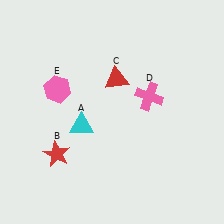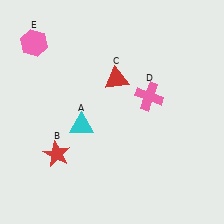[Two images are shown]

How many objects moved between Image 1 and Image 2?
1 object moved between the two images.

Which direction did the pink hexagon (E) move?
The pink hexagon (E) moved up.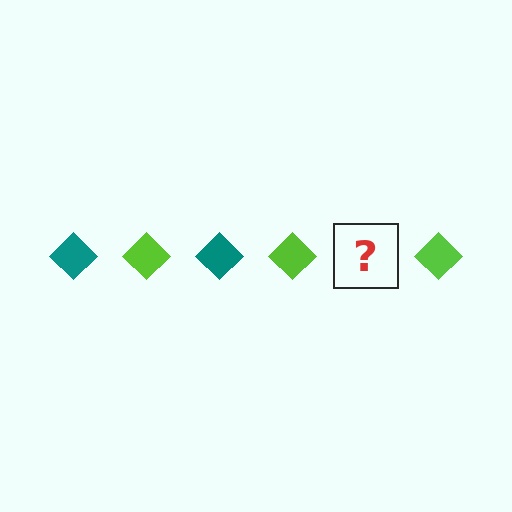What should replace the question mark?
The question mark should be replaced with a teal diamond.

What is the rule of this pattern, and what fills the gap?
The rule is that the pattern cycles through teal, lime diamonds. The gap should be filled with a teal diamond.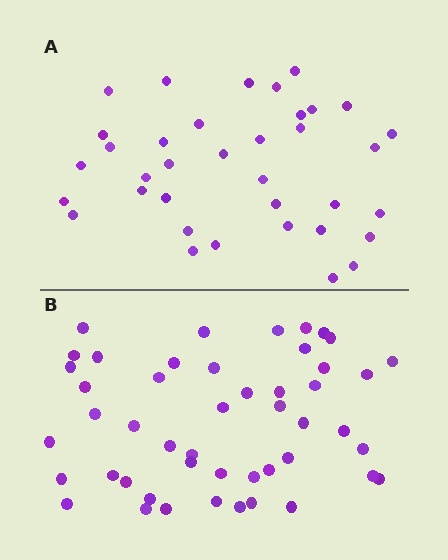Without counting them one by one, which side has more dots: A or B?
Region B (the bottom region) has more dots.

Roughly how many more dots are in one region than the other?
Region B has roughly 12 or so more dots than region A.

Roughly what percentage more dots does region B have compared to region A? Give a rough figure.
About 35% more.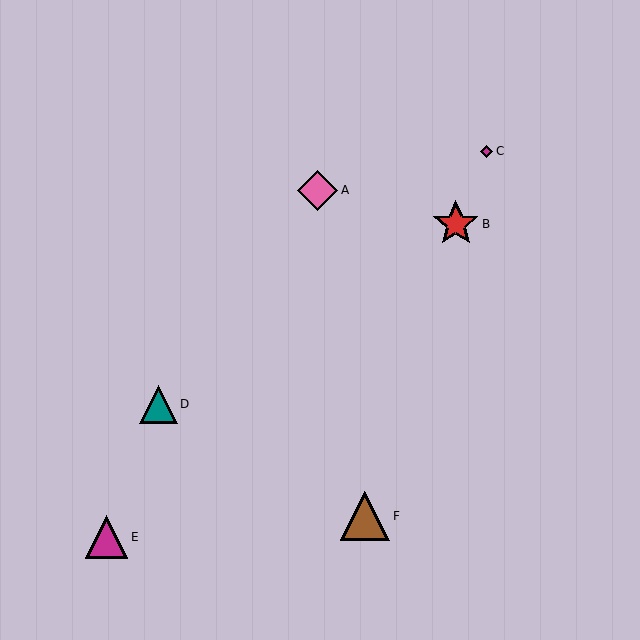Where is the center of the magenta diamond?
The center of the magenta diamond is at (487, 151).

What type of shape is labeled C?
Shape C is a magenta diamond.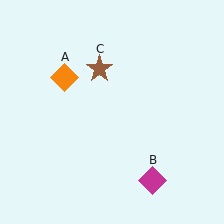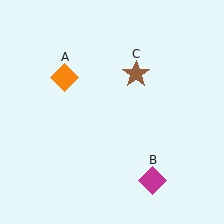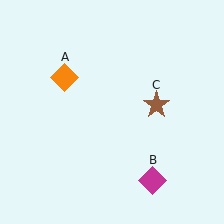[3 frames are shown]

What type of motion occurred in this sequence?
The brown star (object C) rotated clockwise around the center of the scene.